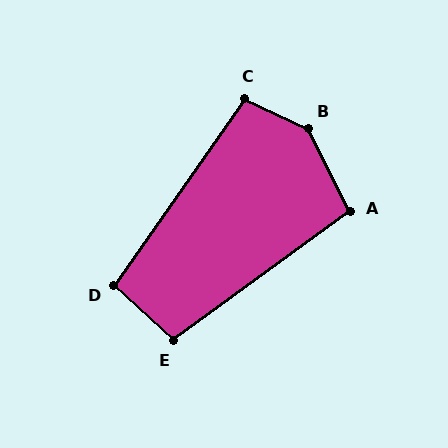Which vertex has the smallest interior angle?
D, at approximately 97 degrees.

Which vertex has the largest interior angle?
B, at approximately 142 degrees.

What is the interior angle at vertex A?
Approximately 99 degrees (obtuse).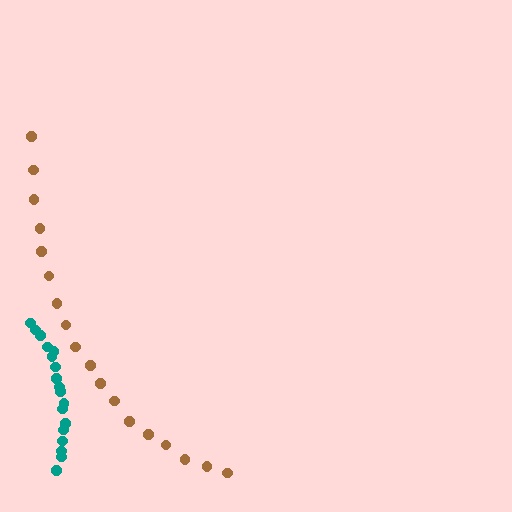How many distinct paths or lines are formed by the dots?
There are 2 distinct paths.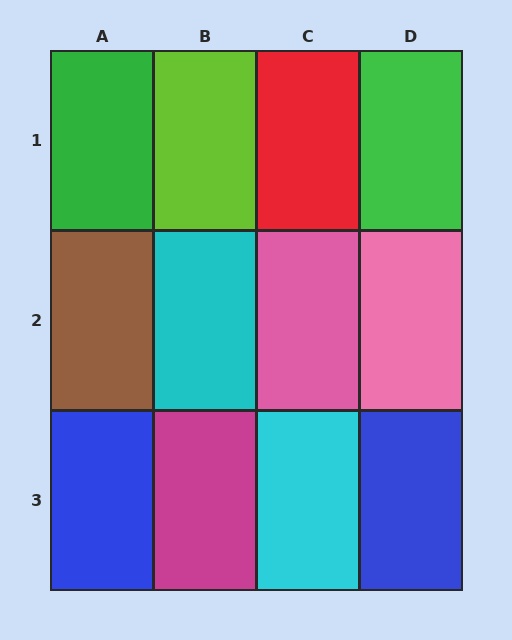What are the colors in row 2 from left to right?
Brown, cyan, pink, pink.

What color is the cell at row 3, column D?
Blue.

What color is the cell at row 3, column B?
Magenta.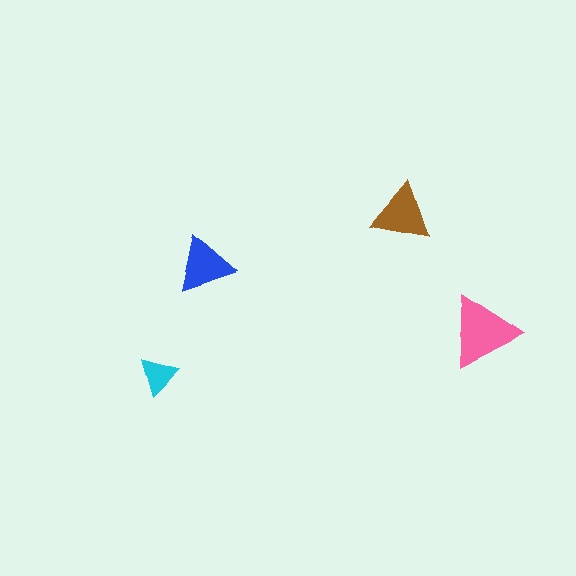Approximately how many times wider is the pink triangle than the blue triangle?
About 1.5 times wider.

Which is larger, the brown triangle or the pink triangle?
The pink one.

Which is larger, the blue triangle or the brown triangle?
The brown one.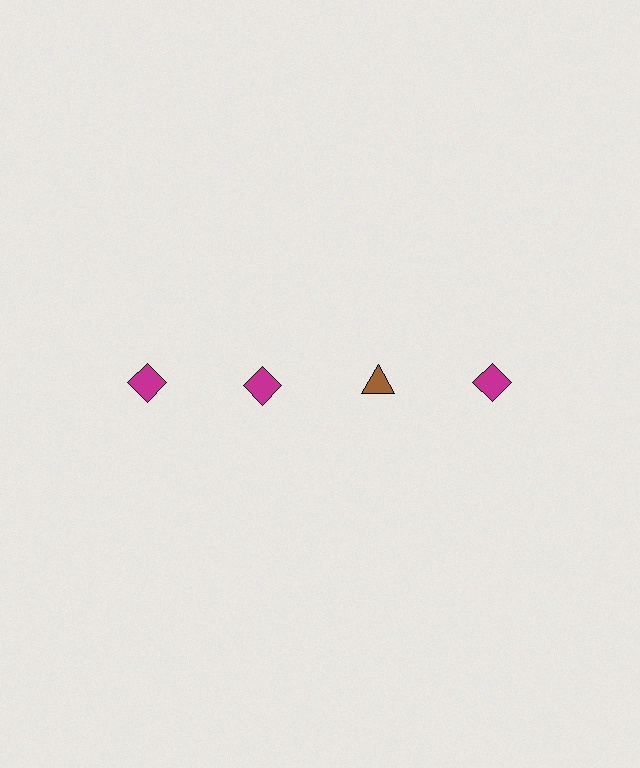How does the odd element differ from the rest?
It differs in both color (brown instead of magenta) and shape (triangle instead of diamond).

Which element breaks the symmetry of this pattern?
The brown triangle in the top row, center column breaks the symmetry. All other shapes are magenta diamonds.